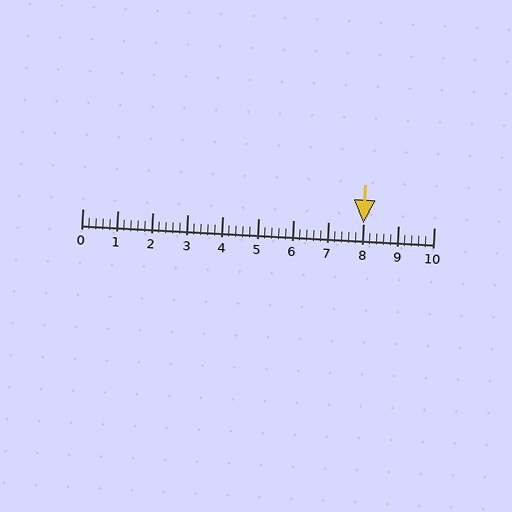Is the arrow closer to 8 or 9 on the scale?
The arrow is closer to 8.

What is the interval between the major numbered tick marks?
The major tick marks are spaced 1 units apart.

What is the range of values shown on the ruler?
The ruler shows values from 0 to 10.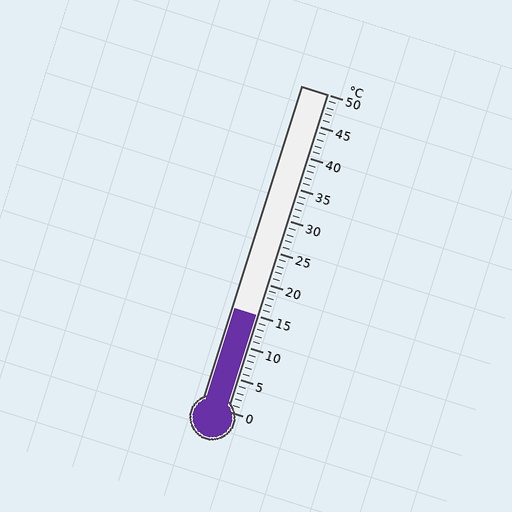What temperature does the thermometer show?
The thermometer shows approximately 15°C.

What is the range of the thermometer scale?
The thermometer scale ranges from 0°C to 50°C.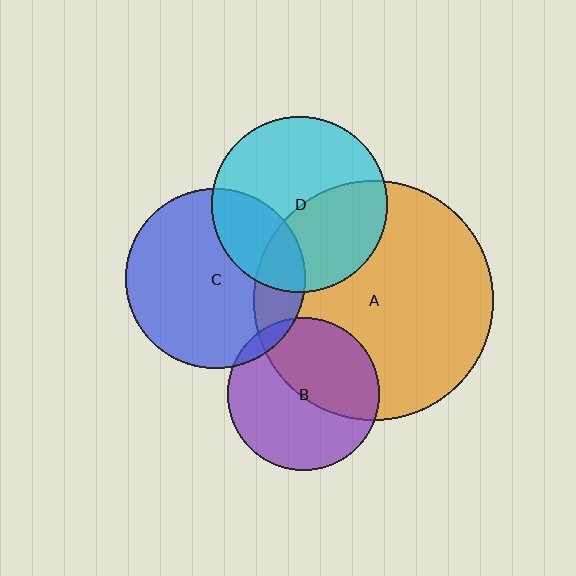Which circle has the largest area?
Circle A (orange).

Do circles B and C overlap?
Yes.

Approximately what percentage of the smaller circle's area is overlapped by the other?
Approximately 5%.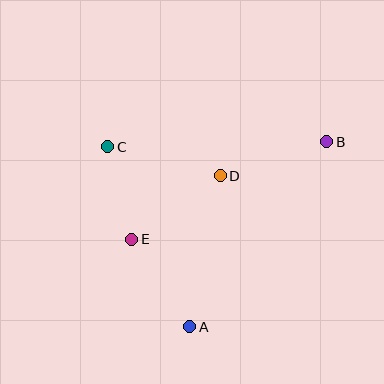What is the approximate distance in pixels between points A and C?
The distance between A and C is approximately 198 pixels.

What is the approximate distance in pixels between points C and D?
The distance between C and D is approximately 116 pixels.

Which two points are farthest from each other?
Points A and B are farthest from each other.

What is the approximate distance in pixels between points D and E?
The distance between D and E is approximately 109 pixels.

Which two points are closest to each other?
Points C and E are closest to each other.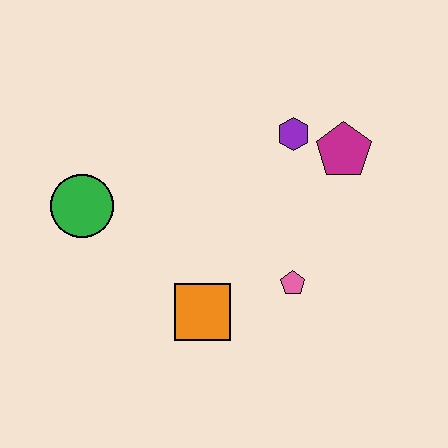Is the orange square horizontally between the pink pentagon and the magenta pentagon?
No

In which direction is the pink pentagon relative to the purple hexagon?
The pink pentagon is below the purple hexagon.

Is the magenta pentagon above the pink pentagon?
Yes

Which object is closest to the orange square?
The pink pentagon is closest to the orange square.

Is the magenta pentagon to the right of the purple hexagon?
Yes